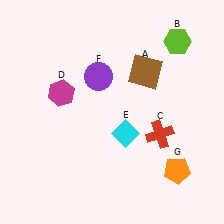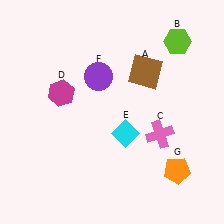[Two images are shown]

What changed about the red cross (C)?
In Image 1, C is red. In Image 2, it changed to pink.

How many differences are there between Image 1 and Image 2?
There is 1 difference between the two images.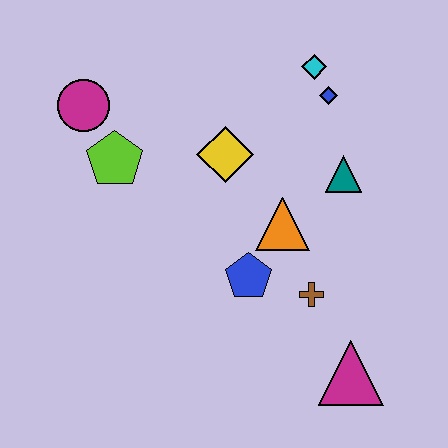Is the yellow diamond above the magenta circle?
No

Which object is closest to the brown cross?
The blue pentagon is closest to the brown cross.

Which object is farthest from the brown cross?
The magenta circle is farthest from the brown cross.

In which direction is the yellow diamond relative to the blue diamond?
The yellow diamond is to the left of the blue diamond.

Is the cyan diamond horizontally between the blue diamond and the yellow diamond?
Yes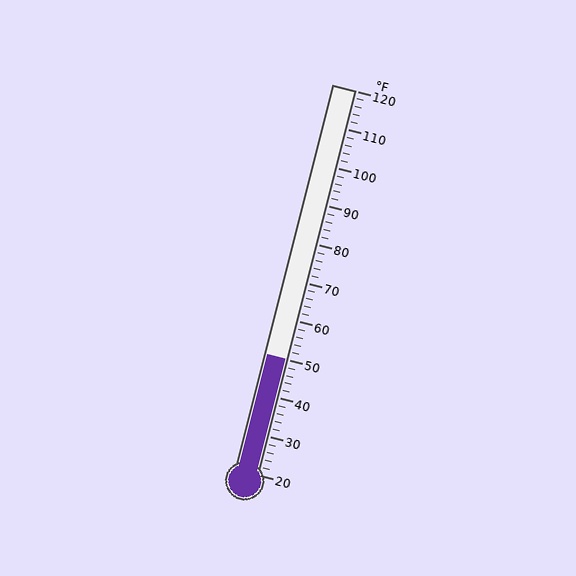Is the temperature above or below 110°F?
The temperature is below 110°F.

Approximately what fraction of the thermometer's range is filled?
The thermometer is filled to approximately 30% of its range.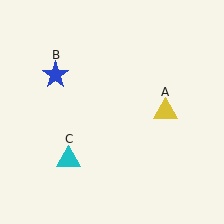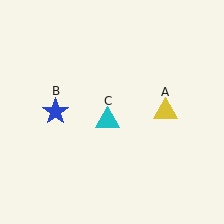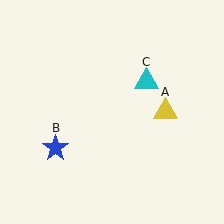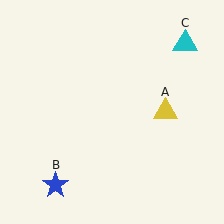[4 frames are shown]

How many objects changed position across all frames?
2 objects changed position: blue star (object B), cyan triangle (object C).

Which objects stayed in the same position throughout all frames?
Yellow triangle (object A) remained stationary.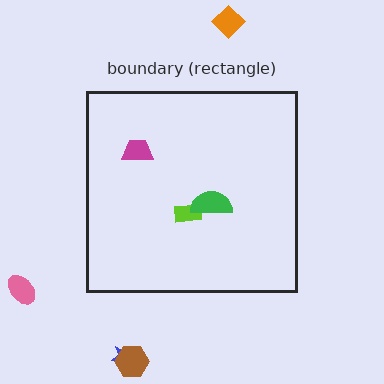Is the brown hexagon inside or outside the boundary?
Outside.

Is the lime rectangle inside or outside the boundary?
Inside.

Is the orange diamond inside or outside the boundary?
Outside.